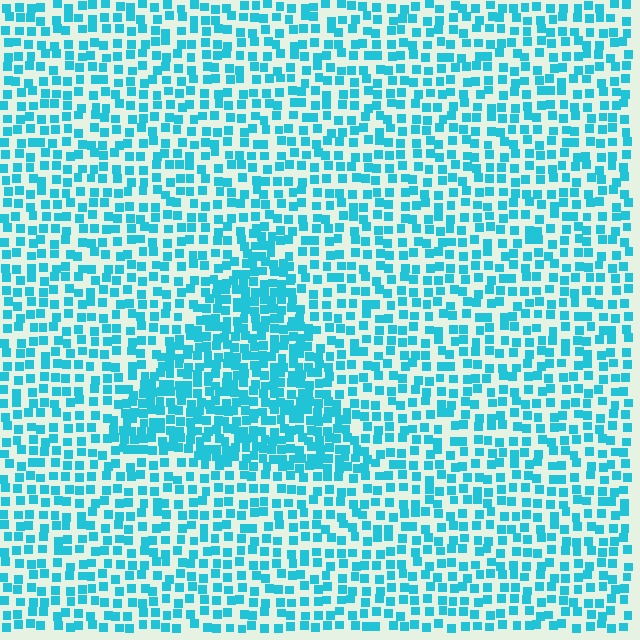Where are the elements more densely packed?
The elements are more densely packed inside the triangle boundary.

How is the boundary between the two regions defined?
The boundary is defined by a change in element density (approximately 1.8x ratio). All elements are the same color, size, and shape.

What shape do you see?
I see a triangle.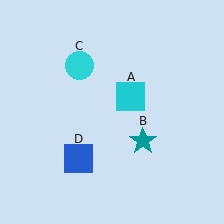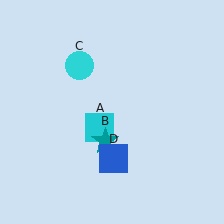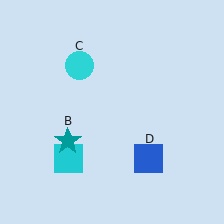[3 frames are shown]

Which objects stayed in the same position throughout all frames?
Cyan circle (object C) remained stationary.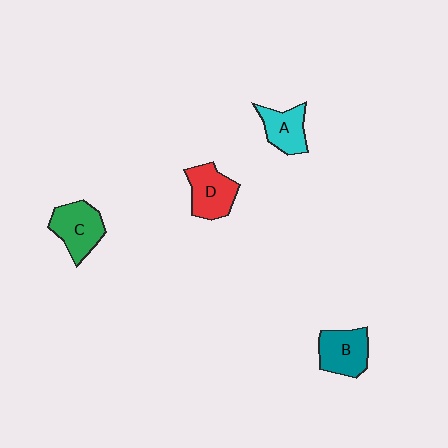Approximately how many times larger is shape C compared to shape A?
Approximately 1.2 times.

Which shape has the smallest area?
Shape A (cyan).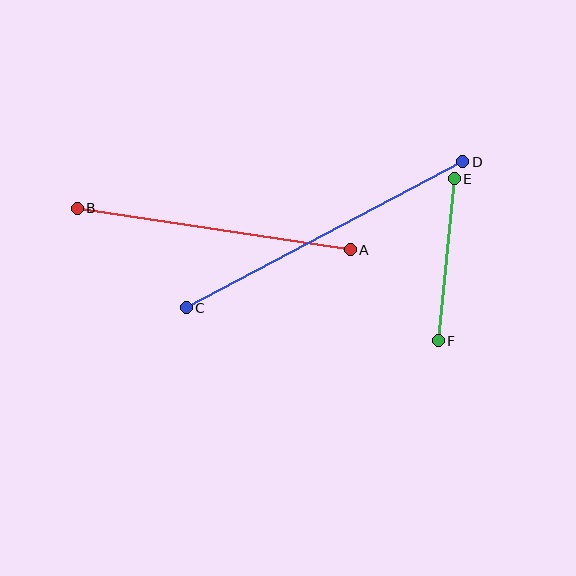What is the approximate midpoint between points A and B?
The midpoint is at approximately (214, 229) pixels.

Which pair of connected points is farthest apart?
Points C and D are farthest apart.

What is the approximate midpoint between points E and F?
The midpoint is at approximately (446, 260) pixels.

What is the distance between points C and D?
The distance is approximately 313 pixels.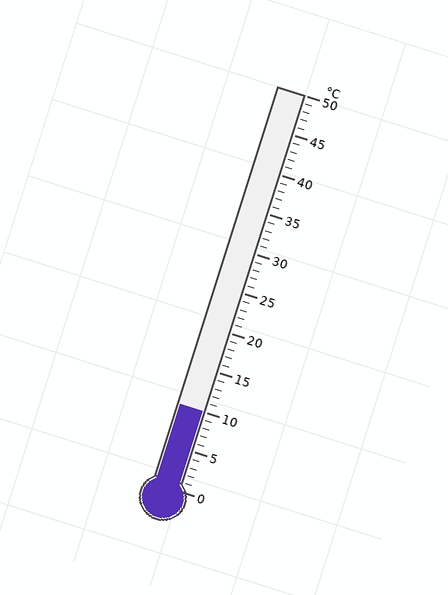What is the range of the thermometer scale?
The thermometer scale ranges from 0°C to 50°C.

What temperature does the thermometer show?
The thermometer shows approximately 10°C.